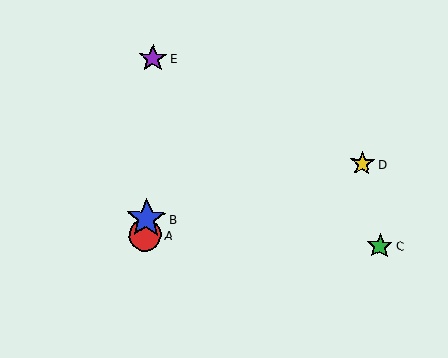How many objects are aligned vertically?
3 objects (A, B, E) are aligned vertically.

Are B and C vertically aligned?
No, B is at x≈146 and C is at x≈380.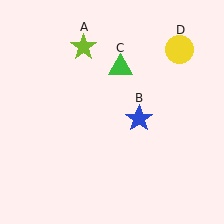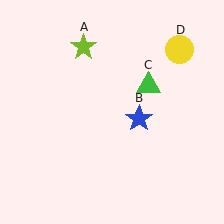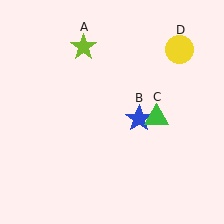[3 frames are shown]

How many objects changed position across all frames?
1 object changed position: green triangle (object C).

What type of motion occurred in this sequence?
The green triangle (object C) rotated clockwise around the center of the scene.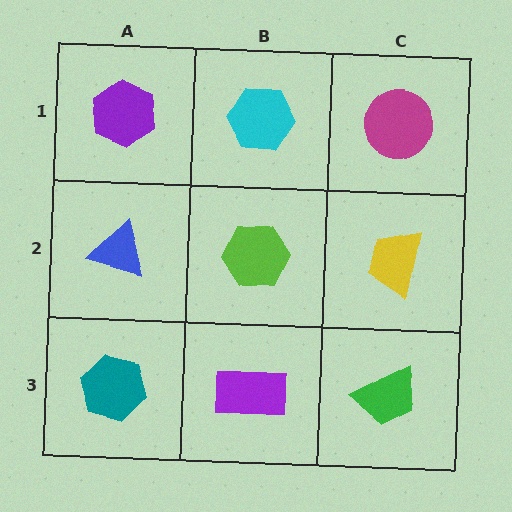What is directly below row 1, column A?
A blue triangle.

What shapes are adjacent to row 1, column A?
A blue triangle (row 2, column A), a cyan hexagon (row 1, column B).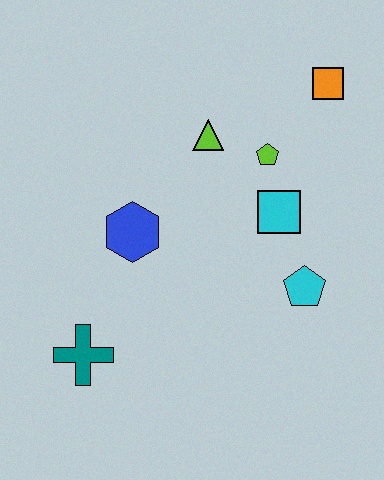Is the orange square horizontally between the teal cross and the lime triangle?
No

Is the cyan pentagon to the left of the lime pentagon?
No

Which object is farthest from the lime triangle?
The teal cross is farthest from the lime triangle.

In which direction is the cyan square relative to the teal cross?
The cyan square is to the right of the teal cross.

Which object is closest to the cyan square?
The lime pentagon is closest to the cyan square.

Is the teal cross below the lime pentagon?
Yes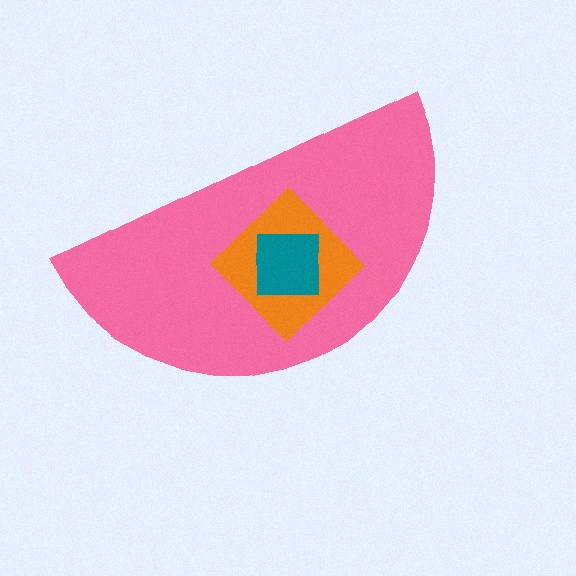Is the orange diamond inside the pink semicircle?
Yes.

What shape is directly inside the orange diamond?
The teal square.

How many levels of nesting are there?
3.